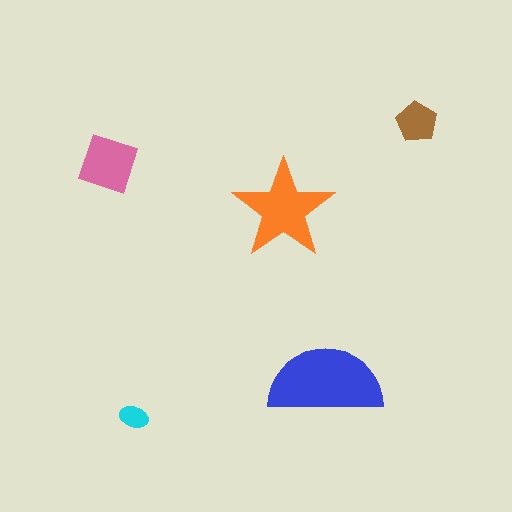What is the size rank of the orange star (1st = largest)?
2nd.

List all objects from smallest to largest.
The cyan ellipse, the brown pentagon, the pink diamond, the orange star, the blue semicircle.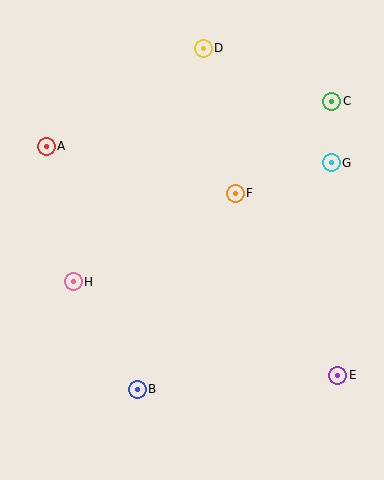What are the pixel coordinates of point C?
Point C is at (332, 101).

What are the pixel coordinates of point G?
Point G is at (331, 163).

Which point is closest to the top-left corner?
Point A is closest to the top-left corner.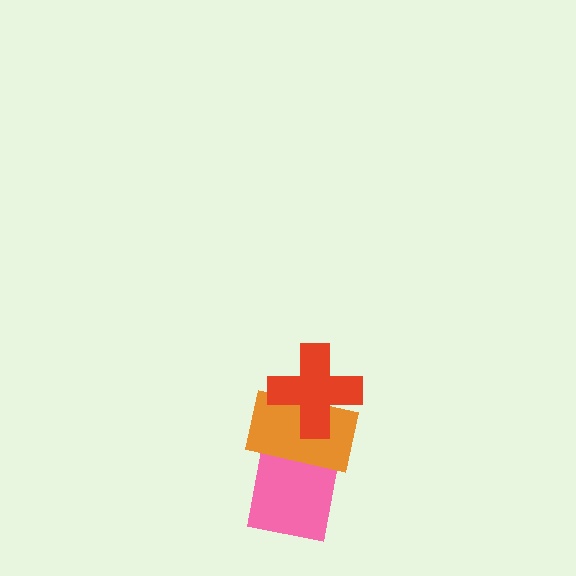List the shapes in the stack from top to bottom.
From top to bottom: the red cross, the orange rectangle, the pink square.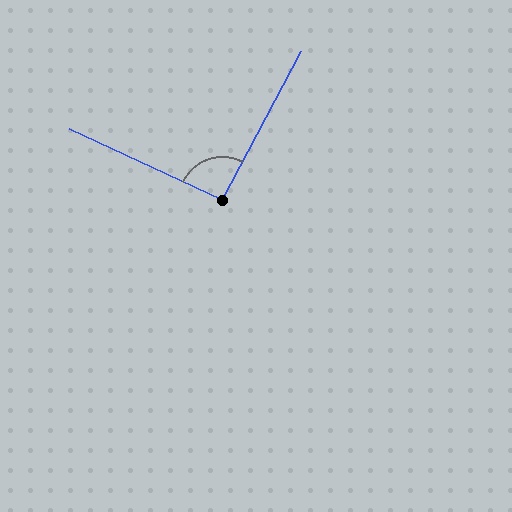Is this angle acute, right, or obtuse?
It is approximately a right angle.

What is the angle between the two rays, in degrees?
Approximately 93 degrees.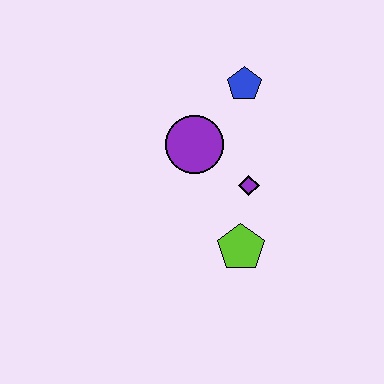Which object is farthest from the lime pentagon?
The blue pentagon is farthest from the lime pentagon.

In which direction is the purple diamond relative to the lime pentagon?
The purple diamond is above the lime pentagon.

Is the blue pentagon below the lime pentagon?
No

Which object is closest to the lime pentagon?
The purple diamond is closest to the lime pentagon.